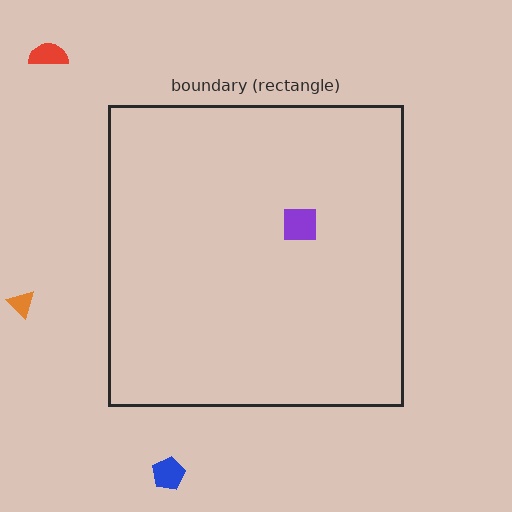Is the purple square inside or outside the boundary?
Inside.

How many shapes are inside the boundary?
1 inside, 3 outside.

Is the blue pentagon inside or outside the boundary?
Outside.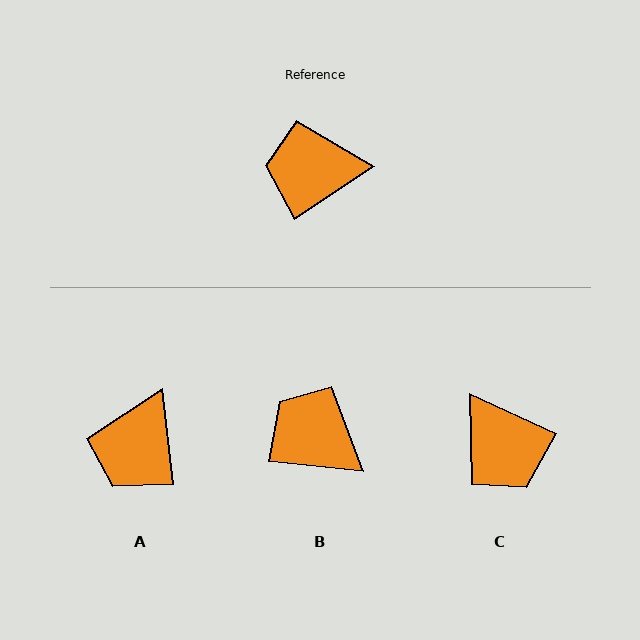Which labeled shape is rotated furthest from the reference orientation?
C, about 122 degrees away.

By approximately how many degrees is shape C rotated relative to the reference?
Approximately 122 degrees counter-clockwise.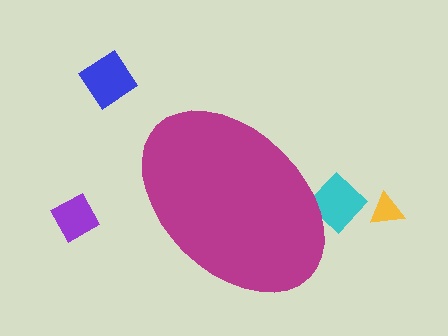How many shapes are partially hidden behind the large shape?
1 shape is partially hidden.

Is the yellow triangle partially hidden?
No, the yellow triangle is fully visible.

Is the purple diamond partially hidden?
No, the purple diamond is fully visible.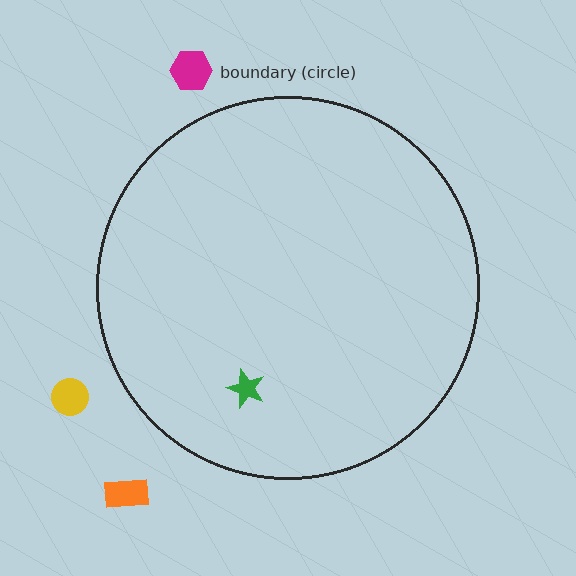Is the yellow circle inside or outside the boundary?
Outside.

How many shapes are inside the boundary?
1 inside, 3 outside.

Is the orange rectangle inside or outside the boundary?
Outside.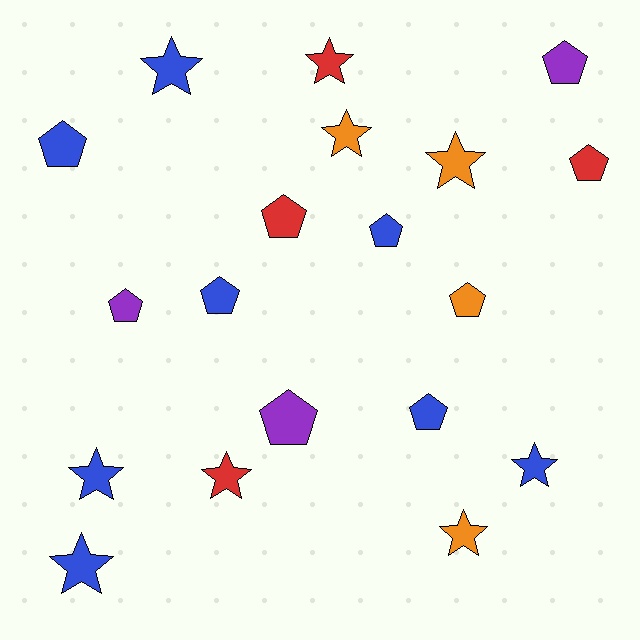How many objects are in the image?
There are 19 objects.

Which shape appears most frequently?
Pentagon, with 10 objects.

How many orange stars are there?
There are 3 orange stars.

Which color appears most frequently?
Blue, with 8 objects.